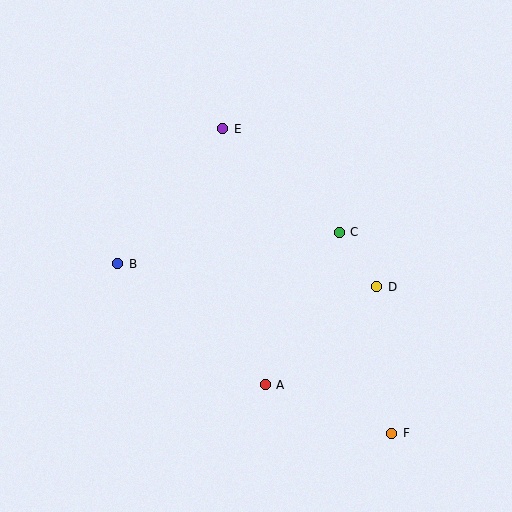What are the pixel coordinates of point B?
Point B is at (118, 264).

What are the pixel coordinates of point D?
Point D is at (377, 287).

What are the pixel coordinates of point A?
Point A is at (265, 385).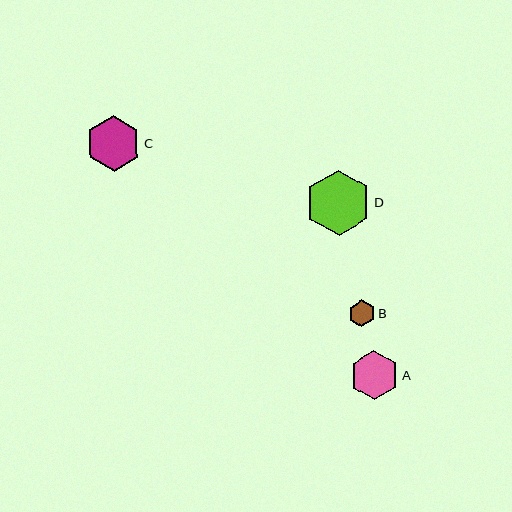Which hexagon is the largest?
Hexagon D is the largest with a size of approximately 65 pixels.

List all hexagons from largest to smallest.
From largest to smallest: D, C, A, B.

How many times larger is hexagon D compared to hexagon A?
Hexagon D is approximately 1.3 times the size of hexagon A.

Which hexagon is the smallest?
Hexagon B is the smallest with a size of approximately 27 pixels.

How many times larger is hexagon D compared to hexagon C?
Hexagon D is approximately 1.2 times the size of hexagon C.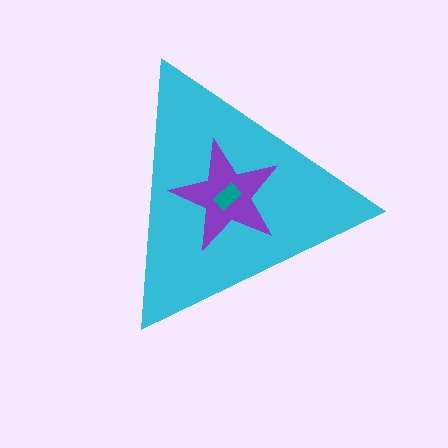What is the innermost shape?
The teal rectangle.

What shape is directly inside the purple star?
The teal rectangle.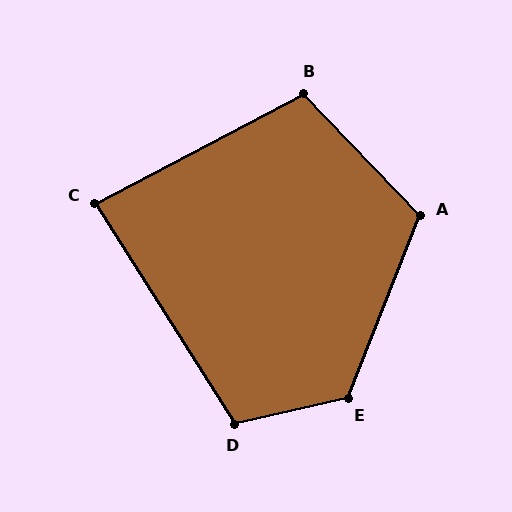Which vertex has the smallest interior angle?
C, at approximately 86 degrees.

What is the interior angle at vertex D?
Approximately 109 degrees (obtuse).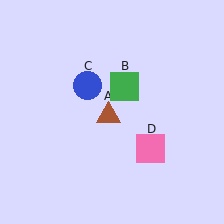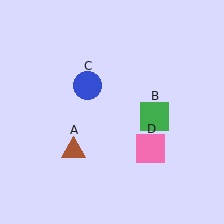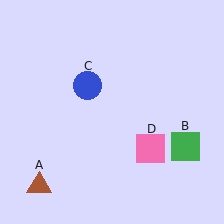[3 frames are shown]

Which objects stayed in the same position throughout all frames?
Blue circle (object C) and pink square (object D) remained stationary.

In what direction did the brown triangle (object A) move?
The brown triangle (object A) moved down and to the left.